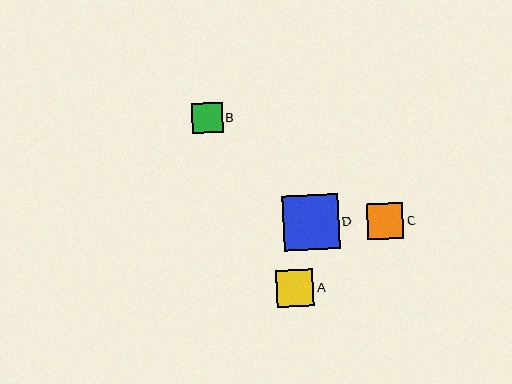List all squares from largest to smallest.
From largest to smallest: D, A, C, B.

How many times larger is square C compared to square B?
Square C is approximately 1.2 times the size of square B.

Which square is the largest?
Square D is the largest with a size of approximately 55 pixels.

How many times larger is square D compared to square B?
Square D is approximately 1.8 times the size of square B.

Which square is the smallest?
Square B is the smallest with a size of approximately 30 pixels.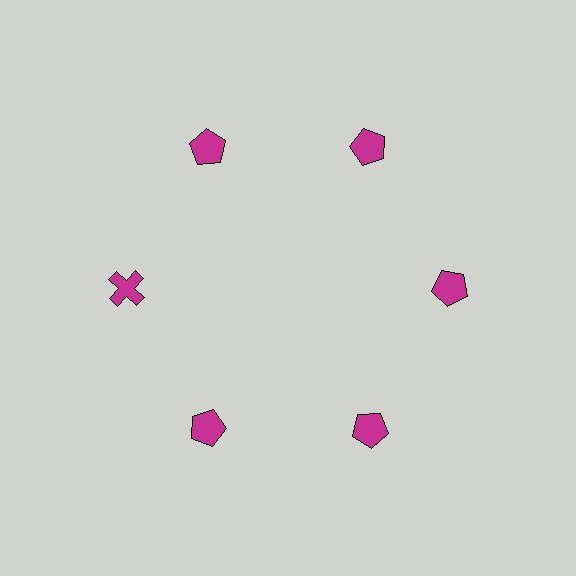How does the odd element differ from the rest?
It has a different shape: cross instead of pentagon.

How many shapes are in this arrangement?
There are 6 shapes arranged in a ring pattern.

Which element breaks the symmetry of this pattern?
The magenta cross at roughly the 9 o'clock position breaks the symmetry. All other shapes are magenta pentagons.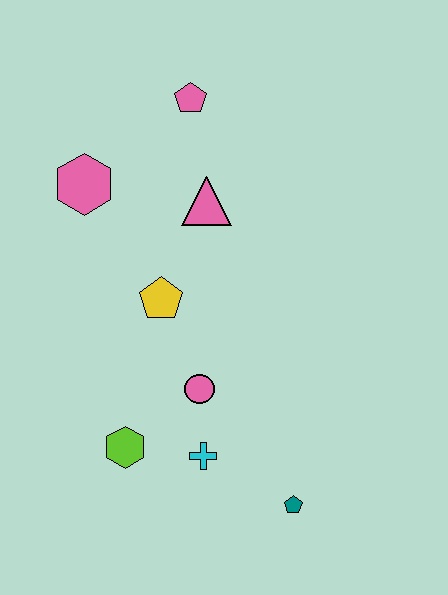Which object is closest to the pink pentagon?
The pink triangle is closest to the pink pentagon.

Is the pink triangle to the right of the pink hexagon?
Yes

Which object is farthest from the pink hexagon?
The teal pentagon is farthest from the pink hexagon.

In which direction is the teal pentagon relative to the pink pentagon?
The teal pentagon is below the pink pentagon.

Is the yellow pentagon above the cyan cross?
Yes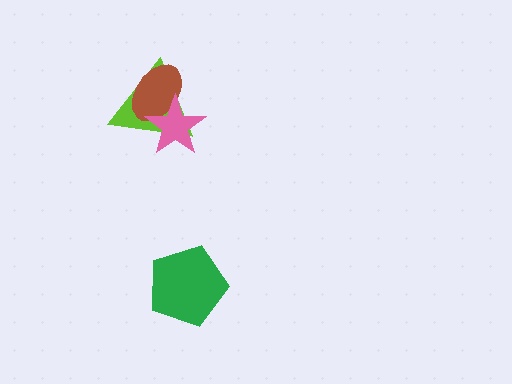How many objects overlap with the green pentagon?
0 objects overlap with the green pentagon.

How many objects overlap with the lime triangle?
2 objects overlap with the lime triangle.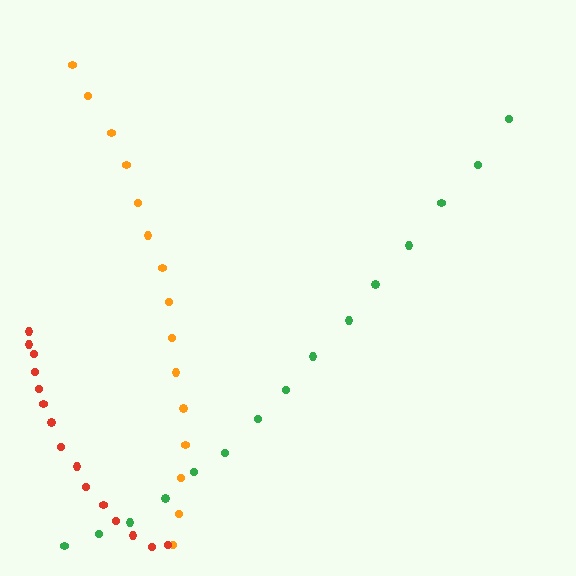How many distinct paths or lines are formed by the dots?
There are 3 distinct paths.